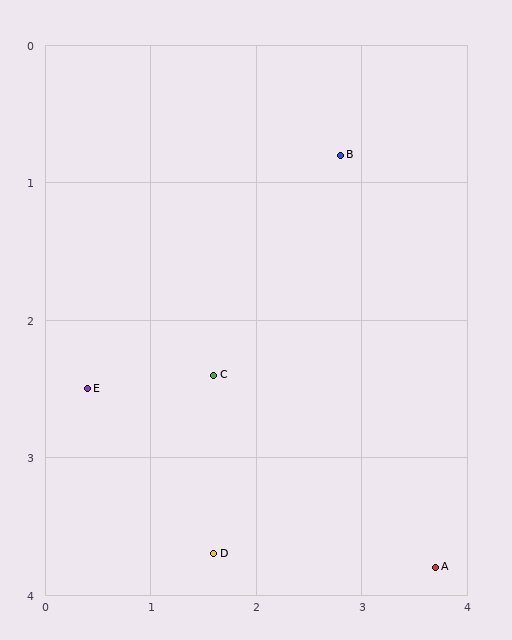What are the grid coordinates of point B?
Point B is at approximately (2.8, 0.8).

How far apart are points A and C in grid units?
Points A and C are about 2.5 grid units apart.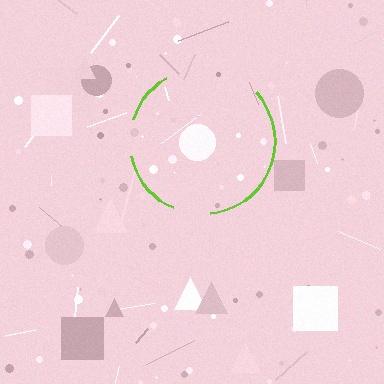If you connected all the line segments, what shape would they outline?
They would outline a circle.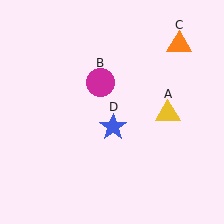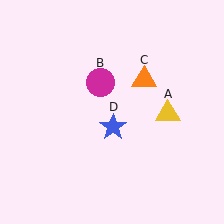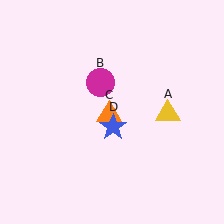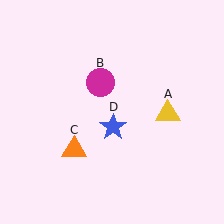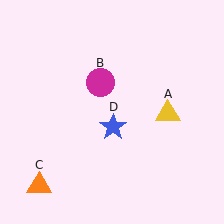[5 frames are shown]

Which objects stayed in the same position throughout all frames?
Yellow triangle (object A) and magenta circle (object B) and blue star (object D) remained stationary.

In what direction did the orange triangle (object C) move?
The orange triangle (object C) moved down and to the left.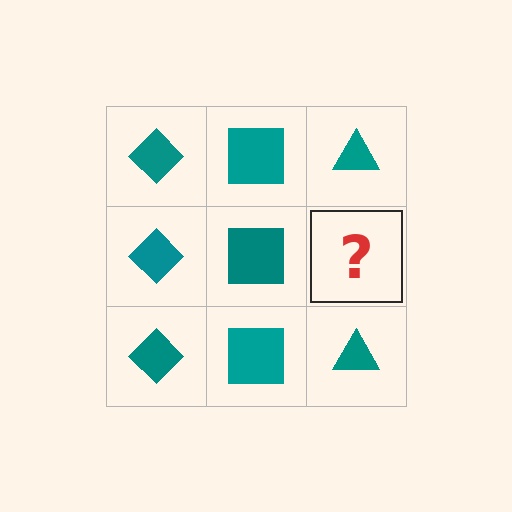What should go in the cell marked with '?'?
The missing cell should contain a teal triangle.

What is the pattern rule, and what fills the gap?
The rule is that each column has a consistent shape. The gap should be filled with a teal triangle.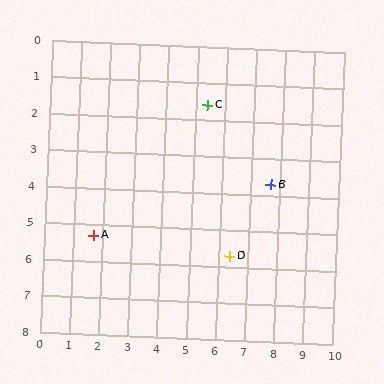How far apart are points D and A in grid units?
Points D and A are about 4.7 grid units apart.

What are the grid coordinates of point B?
Point B is at approximately (7.7, 3.7).